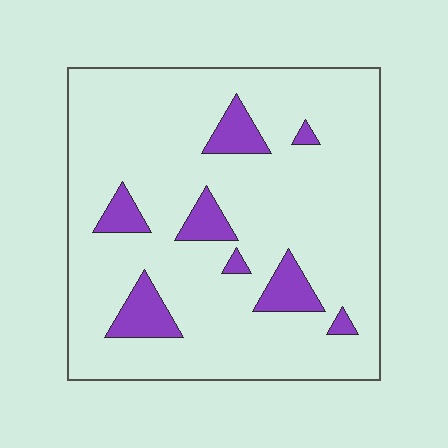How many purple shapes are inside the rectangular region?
8.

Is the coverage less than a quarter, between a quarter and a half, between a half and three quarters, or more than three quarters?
Less than a quarter.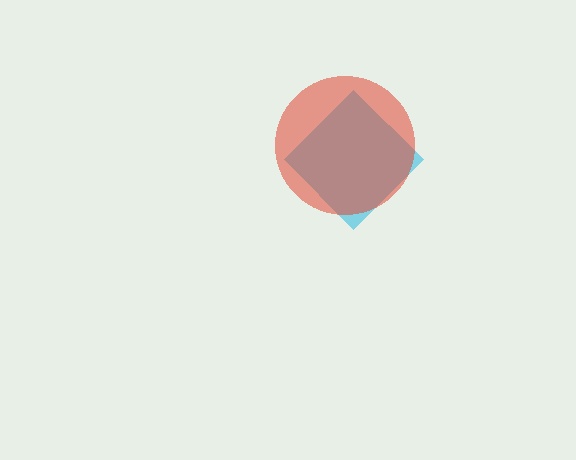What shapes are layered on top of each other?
The layered shapes are: a cyan diamond, a red circle.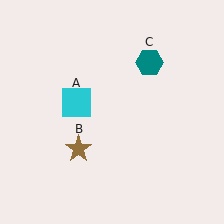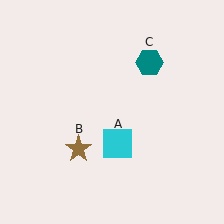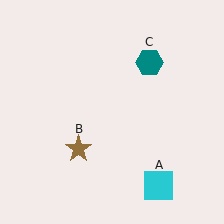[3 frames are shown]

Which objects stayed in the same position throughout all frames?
Brown star (object B) and teal hexagon (object C) remained stationary.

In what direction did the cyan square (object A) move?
The cyan square (object A) moved down and to the right.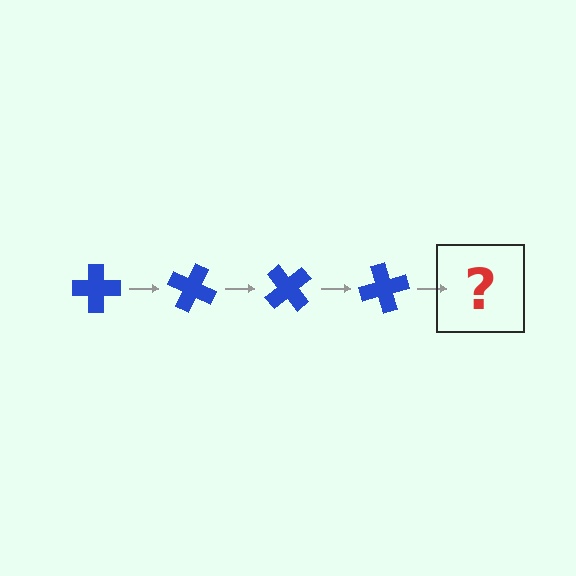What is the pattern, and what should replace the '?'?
The pattern is that the cross rotates 25 degrees each step. The '?' should be a blue cross rotated 100 degrees.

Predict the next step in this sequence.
The next step is a blue cross rotated 100 degrees.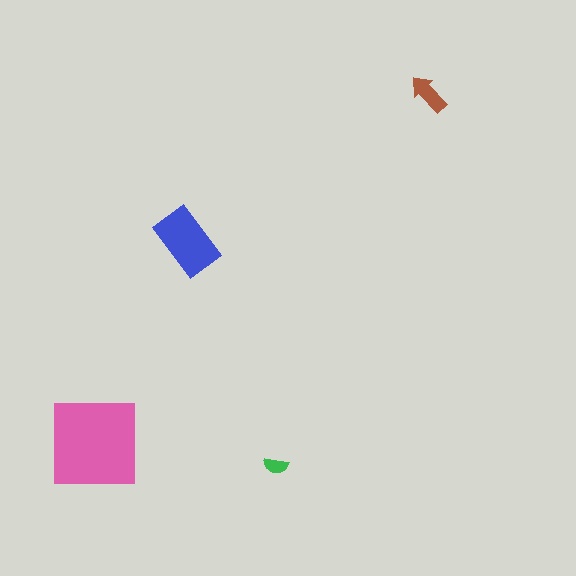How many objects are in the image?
There are 4 objects in the image.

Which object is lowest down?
The green semicircle is bottommost.